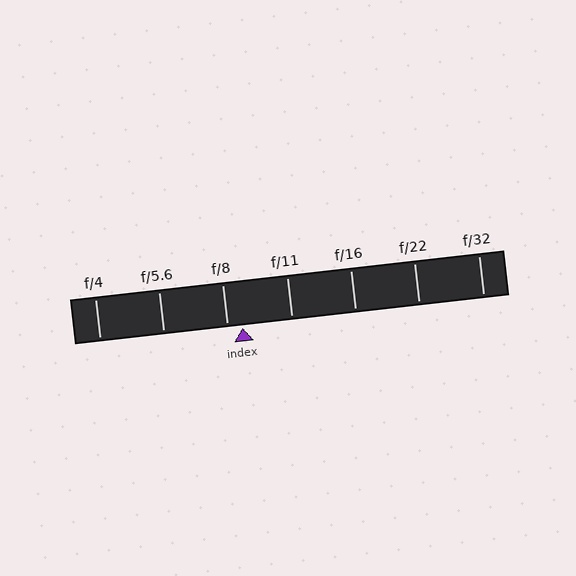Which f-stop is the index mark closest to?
The index mark is closest to f/8.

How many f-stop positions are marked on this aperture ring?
There are 7 f-stop positions marked.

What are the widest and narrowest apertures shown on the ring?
The widest aperture shown is f/4 and the narrowest is f/32.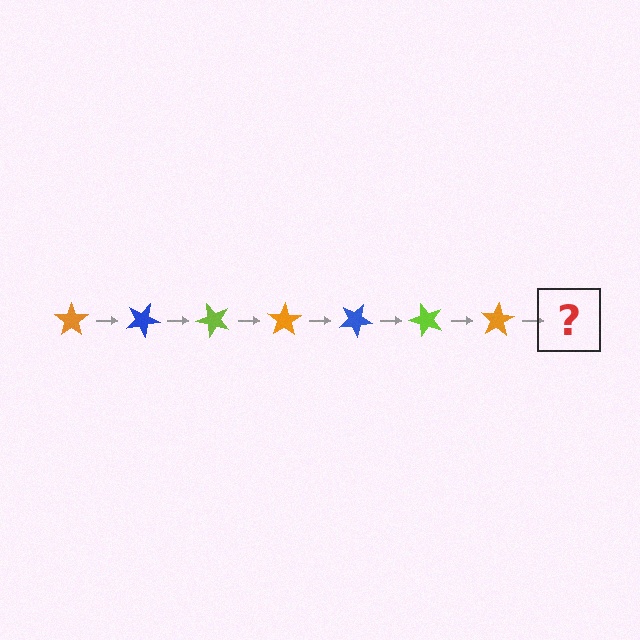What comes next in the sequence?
The next element should be a blue star, rotated 175 degrees from the start.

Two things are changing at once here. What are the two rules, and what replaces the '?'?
The two rules are that it rotates 25 degrees each step and the color cycles through orange, blue, and lime. The '?' should be a blue star, rotated 175 degrees from the start.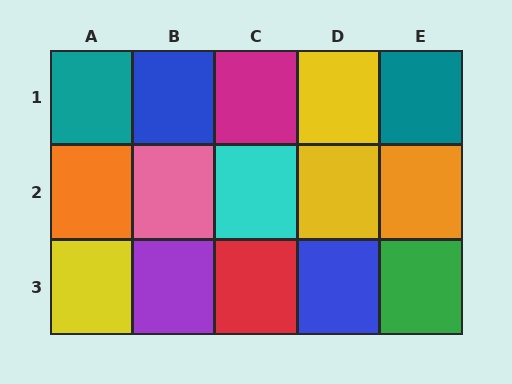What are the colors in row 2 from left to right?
Orange, pink, cyan, yellow, orange.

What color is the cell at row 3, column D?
Blue.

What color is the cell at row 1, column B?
Blue.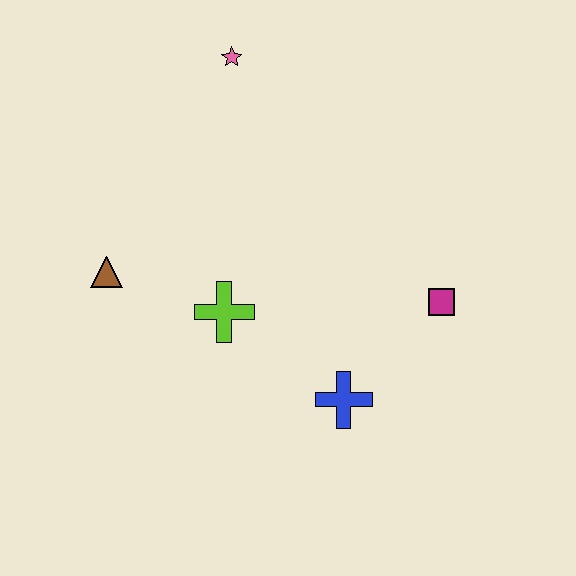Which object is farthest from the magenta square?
The brown triangle is farthest from the magenta square.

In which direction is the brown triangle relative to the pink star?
The brown triangle is below the pink star.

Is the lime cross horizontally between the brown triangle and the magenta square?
Yes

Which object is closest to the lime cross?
The brown triangle is closest to the lime cross.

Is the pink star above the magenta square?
Yes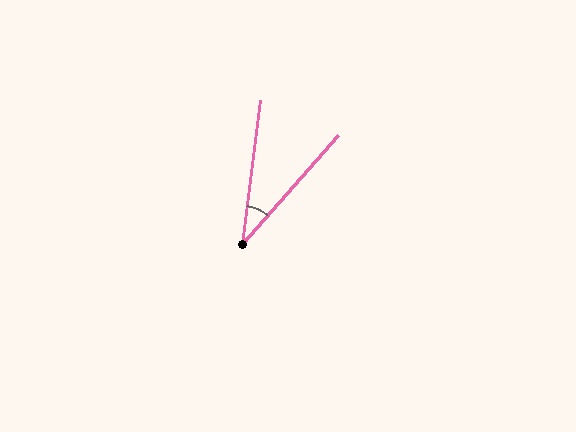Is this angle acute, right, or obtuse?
It is acute.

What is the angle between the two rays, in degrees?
Approximately 34 degrees.